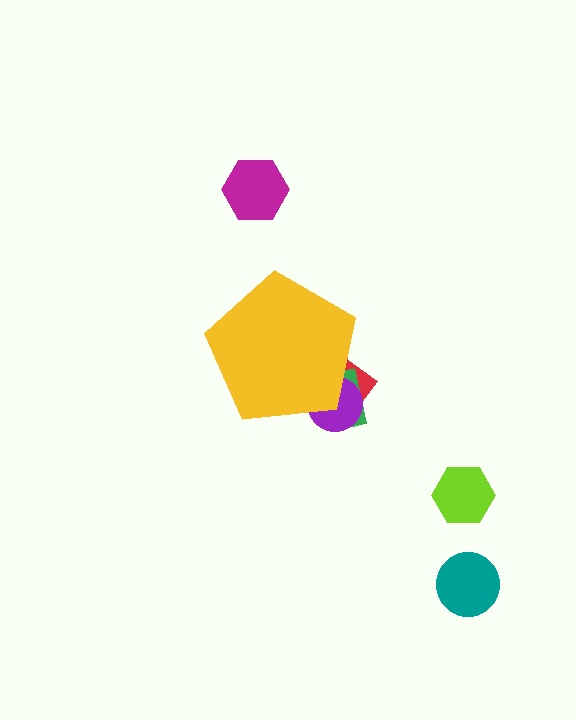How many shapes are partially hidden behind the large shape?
3 shapes are partially hidden.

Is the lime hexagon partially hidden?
No, the lime hexagon is fully visible.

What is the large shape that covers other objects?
A yellow pentagon.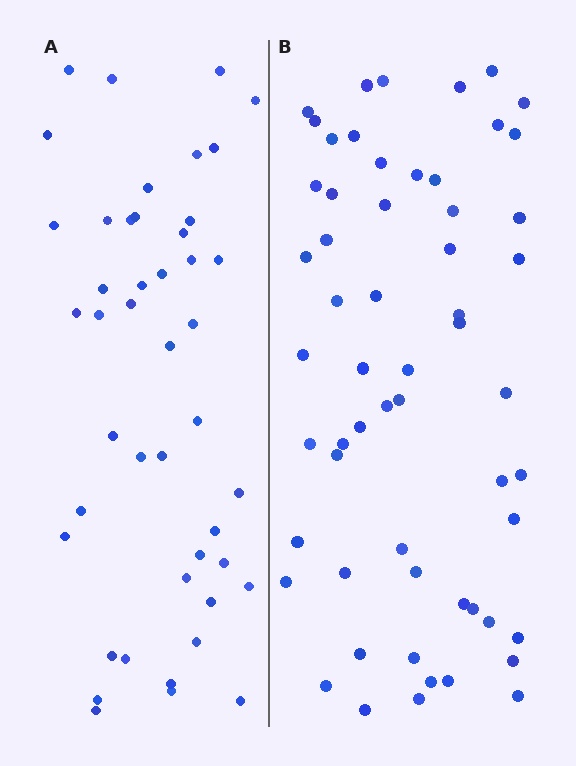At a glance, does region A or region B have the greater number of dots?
Region B (the right region) has more dots.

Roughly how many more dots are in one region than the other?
Region B has approximately 15 more dots than region A.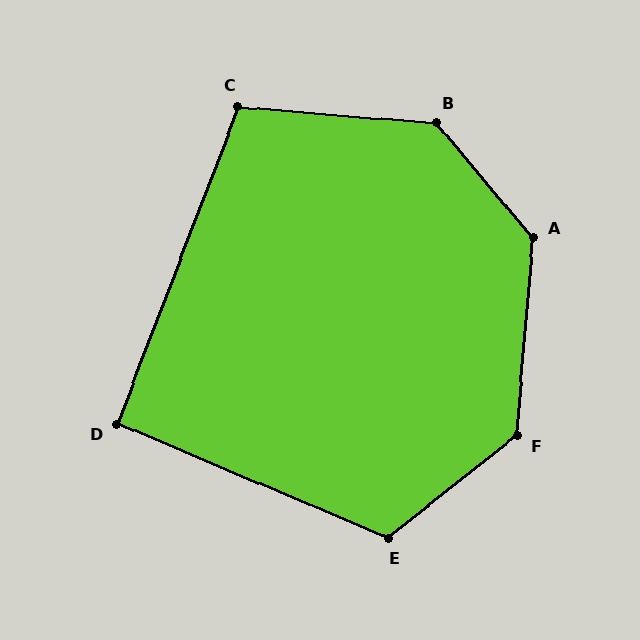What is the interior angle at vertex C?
Approximately 106 degrees (obtuse).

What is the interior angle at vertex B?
Approximately 135 degrees (obtuse).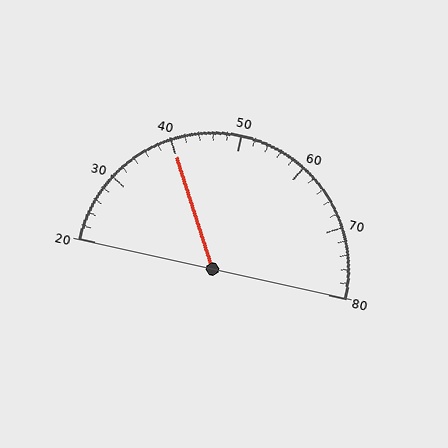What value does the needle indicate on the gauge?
The needle indicates approximately 40.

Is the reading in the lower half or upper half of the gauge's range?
The reading is in the lower half of the range (20 to 80).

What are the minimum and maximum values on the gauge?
The gauge ranges from 20 to 80.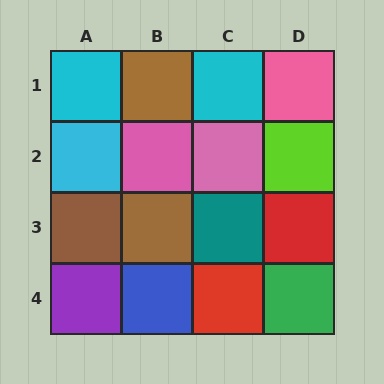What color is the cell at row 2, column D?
Lime.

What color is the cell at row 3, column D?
Red.